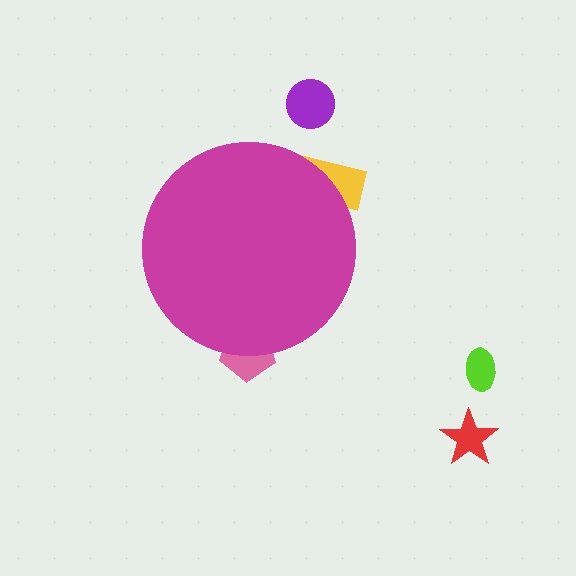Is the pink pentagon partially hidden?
Yes, the pink pentagon is partially hidden behind the magenta circle.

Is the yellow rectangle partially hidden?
Yes, the yellow rectangle is partially hidden behind the magenta circle.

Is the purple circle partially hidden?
No, the purple circle is fully visible.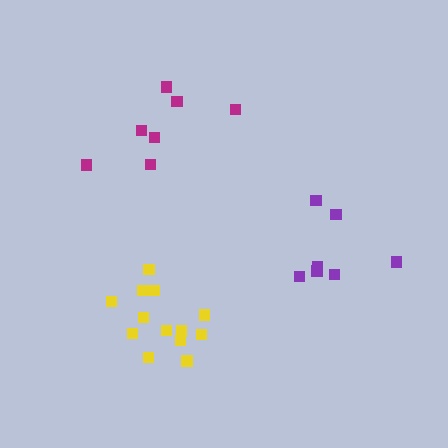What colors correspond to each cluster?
The clusters are colored: yellow, magenta, purple.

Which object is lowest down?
The yellow cluster is bottommost.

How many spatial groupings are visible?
There are 3 spatial groupings.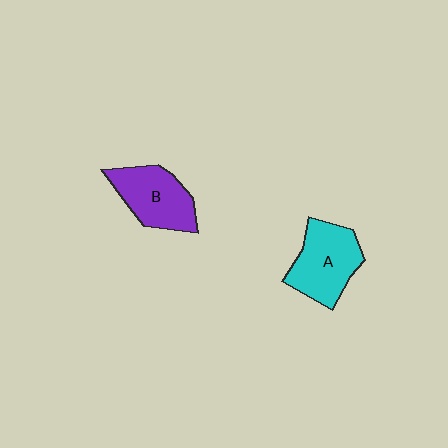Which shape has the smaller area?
Shape B (purple).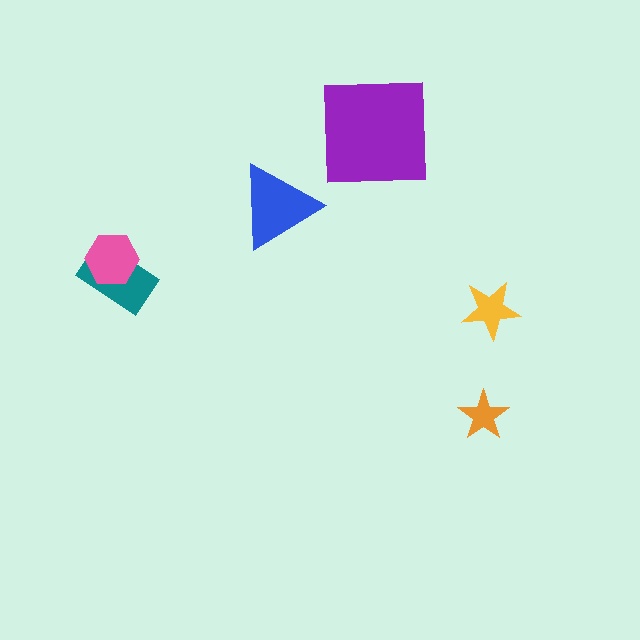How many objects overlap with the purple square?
0 objects overlap with the purple square.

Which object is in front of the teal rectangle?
The pink hexagon is in front of the teal rectangle.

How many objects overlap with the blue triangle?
0 objects overlap with the blue triangle.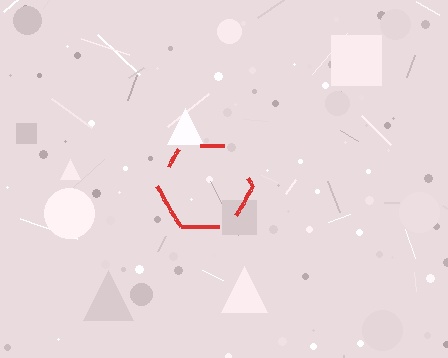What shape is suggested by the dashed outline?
The dashed outline suggests a hexagon.